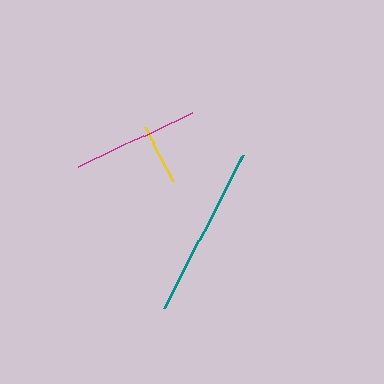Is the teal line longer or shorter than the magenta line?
The teal line is longer than the magenta line.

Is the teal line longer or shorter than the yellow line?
The teal line is longer than the yellow line.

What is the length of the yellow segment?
The yellow segment is approximately 62 pixels long.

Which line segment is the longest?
The teal line is the longest at approximately 172 pixels.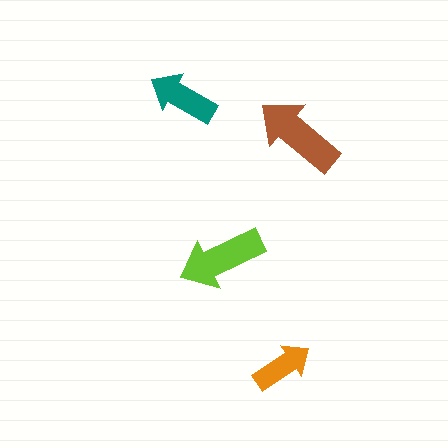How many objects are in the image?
There are 4 objects in the image.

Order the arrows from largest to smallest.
the brown one, the lime one, the teal one, the orange one.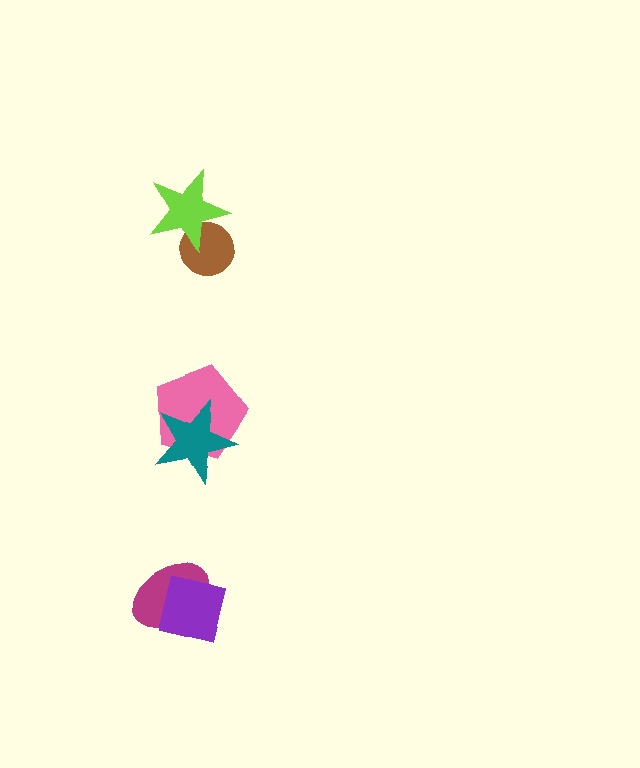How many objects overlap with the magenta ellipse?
1 object overlaps with the magenta ellipse.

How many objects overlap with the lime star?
1 object overlaps with the lime star.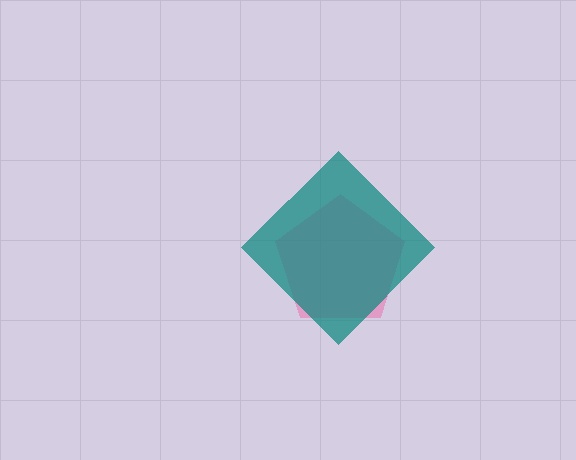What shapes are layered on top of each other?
The layered shapes are: a pink pentagon, a teal diamond.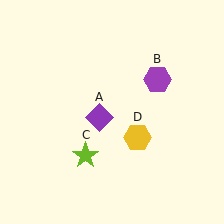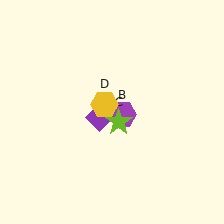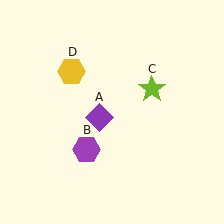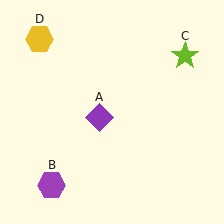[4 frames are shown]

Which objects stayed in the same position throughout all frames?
Purple diamond (object A) remained stationary.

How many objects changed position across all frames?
3 objects changed position: purple hexagon (object B), lime star (object C), yellow hexagon (object D).